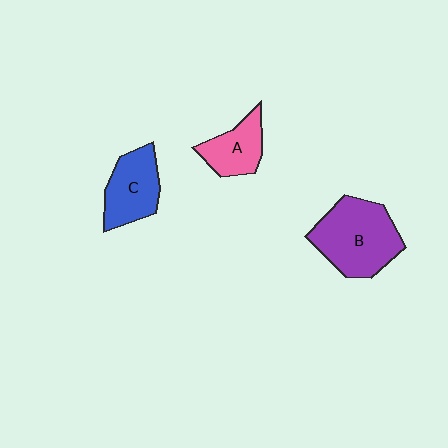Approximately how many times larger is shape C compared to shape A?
Approximately 1.3 times.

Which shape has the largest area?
Shape B (purple).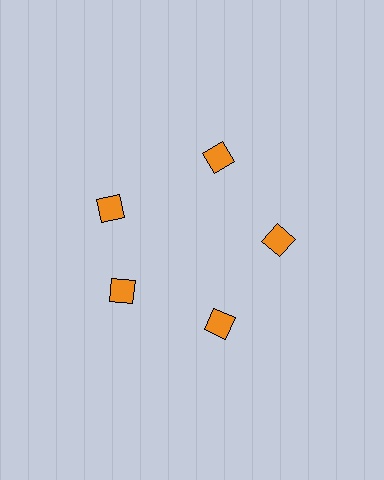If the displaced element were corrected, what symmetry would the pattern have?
It would have 5-fold rotational symmetry — the pattern would map onto itself every 72 degrees.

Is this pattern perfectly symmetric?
No. The 5 orange squares are arranged in a ring, but one element near the 10 o'clock position is rotated out of alignment along the ring, breaking the 5-fold rotational symmetry.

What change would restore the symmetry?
The symmetry would be restored by rotating it back into even spacing with its neighbors so that all 5 squares sit at equal angles and equal distance from the center.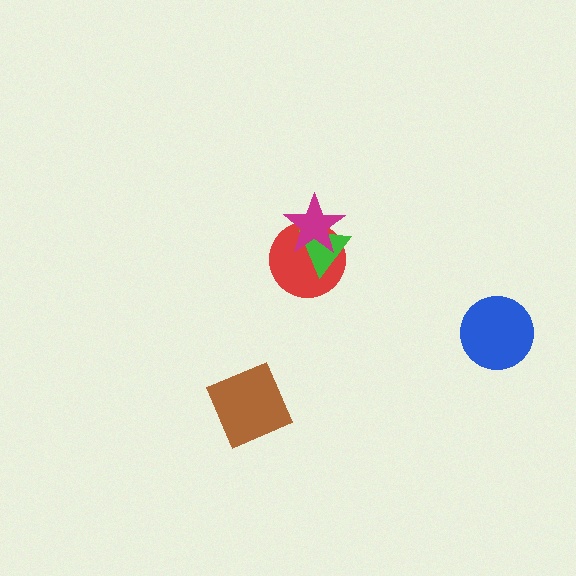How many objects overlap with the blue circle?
0 objects overlap with the blue circle.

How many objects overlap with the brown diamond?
0 objects overlap with the brown diamond.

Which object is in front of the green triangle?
The magenta star is in front of the green triangle.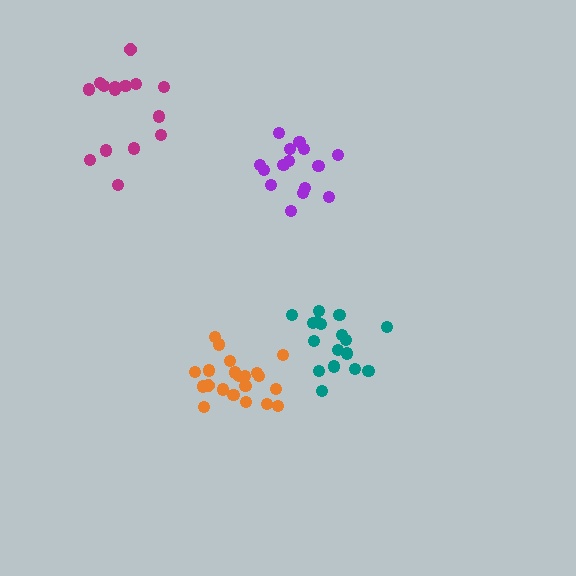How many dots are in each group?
Group 1: 15 dots, Group 2: 21 dots, Group 3: 18 dots, Group 4: 15 dots (69 total).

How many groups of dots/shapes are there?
There are 4 groups.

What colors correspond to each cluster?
The clusters are colored: purple, orange, teal, magenta.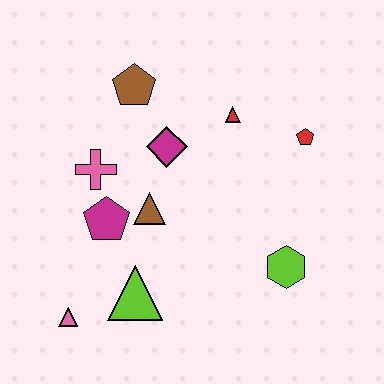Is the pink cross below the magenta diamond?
Yes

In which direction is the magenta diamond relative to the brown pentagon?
The magenta diamond is below the brown pentagon.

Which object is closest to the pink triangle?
The lime triangle is closest to the pink triangle.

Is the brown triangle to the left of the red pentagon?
Yes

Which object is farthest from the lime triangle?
The red pentagon is farthest from the lime triangle.